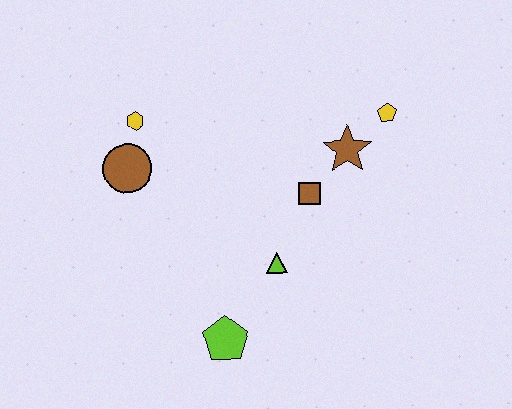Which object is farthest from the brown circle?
The yellow pentagon is farthest from the brown circle.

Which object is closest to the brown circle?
The yellow hexagon is closest to the brown circle.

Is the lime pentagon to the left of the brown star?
Yes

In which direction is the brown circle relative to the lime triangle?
The brown circle is to the left of the lime triangle.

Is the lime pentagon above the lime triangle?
No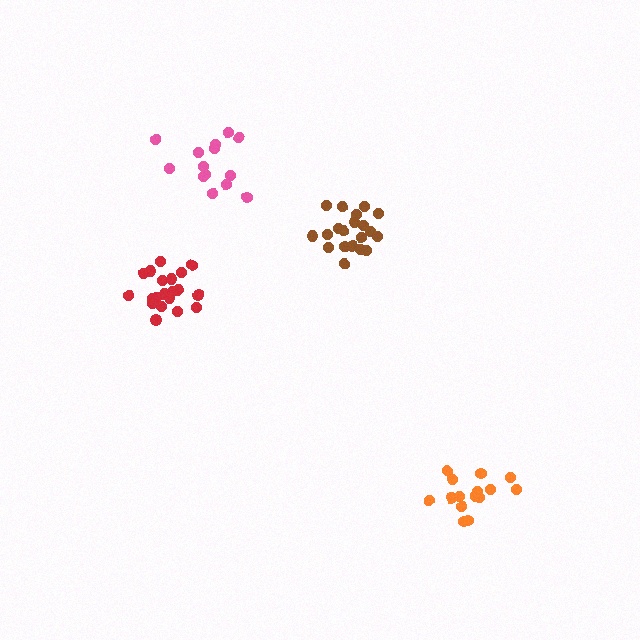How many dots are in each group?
Group 1: 16 dots, Group 2: 14 dots, Group 3: 20 dots, Group 4: 20 dots (70 total).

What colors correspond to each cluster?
The clusters are colored: orange, pink, red, brown.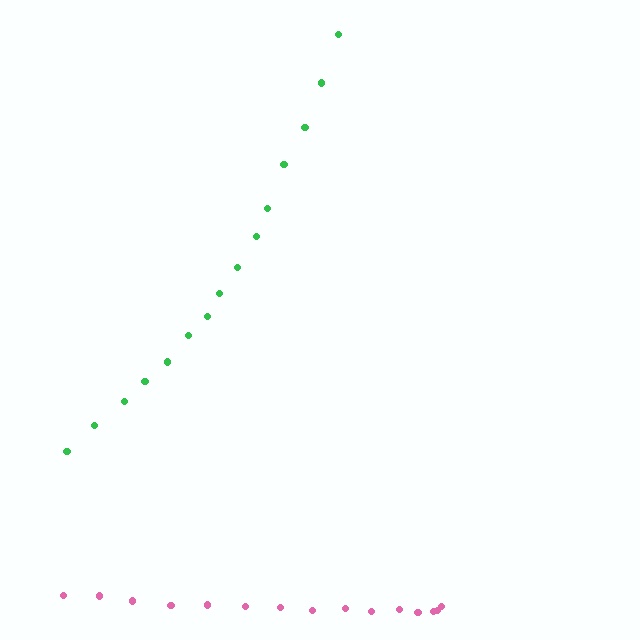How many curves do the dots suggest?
There are 2 distinct paths.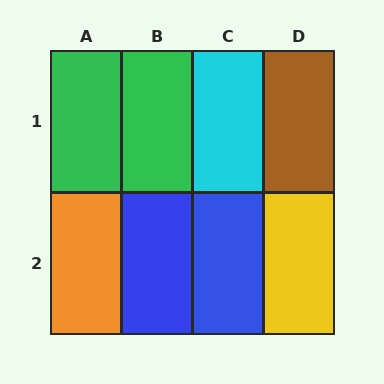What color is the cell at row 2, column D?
Yellow.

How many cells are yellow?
1 cell is yellow.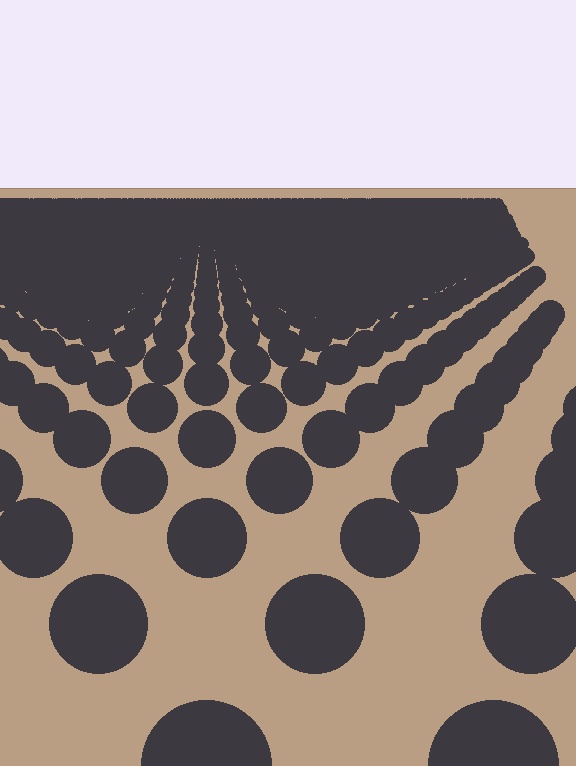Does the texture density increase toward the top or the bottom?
Density increases toward the top.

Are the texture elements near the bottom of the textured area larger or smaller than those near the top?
Larger. Near the bottom, elements are closer to the viewer and appear at a bigger on-screen size.